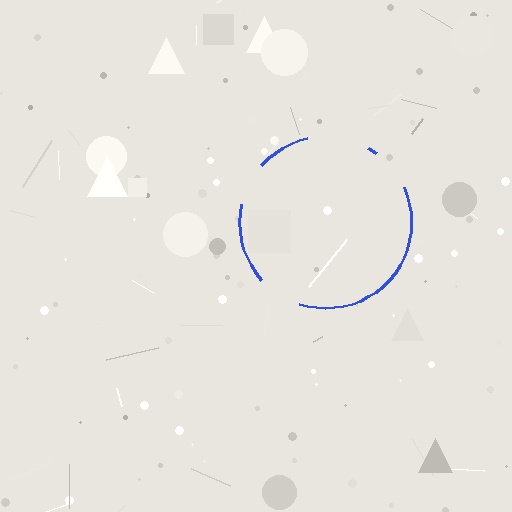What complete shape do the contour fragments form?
The contour fragments form a circle.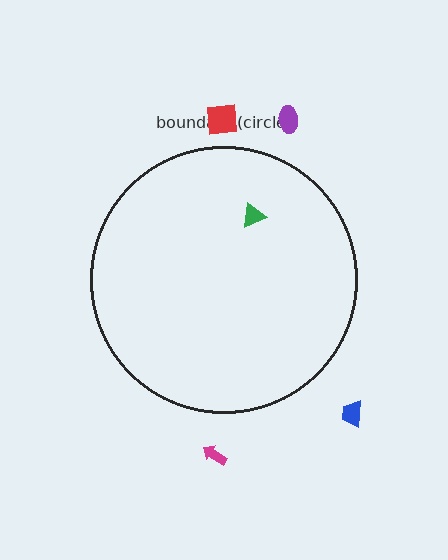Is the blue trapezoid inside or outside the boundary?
Outside.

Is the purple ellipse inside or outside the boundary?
Outside.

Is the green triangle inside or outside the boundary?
Inside.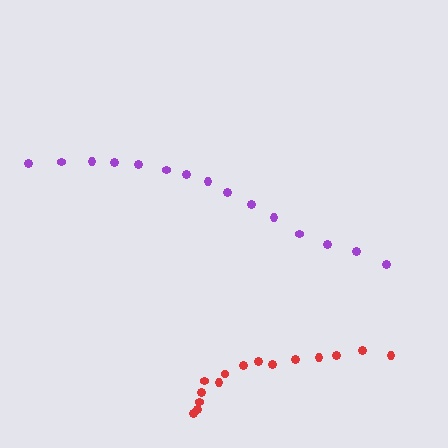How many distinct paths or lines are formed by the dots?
There are 2 distinct paths.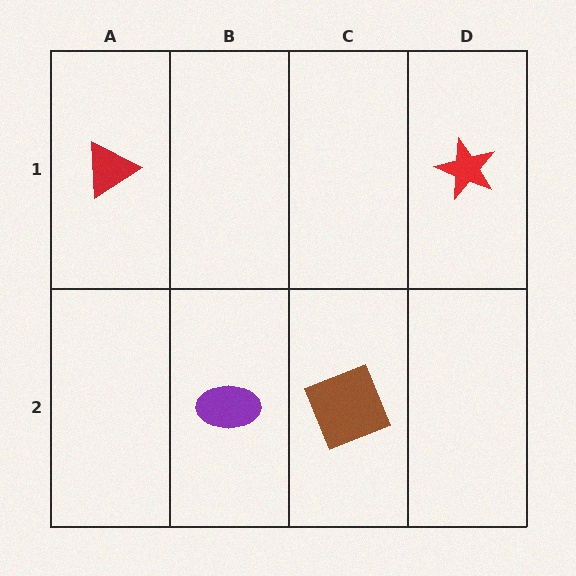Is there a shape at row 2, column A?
No, that cell is empty.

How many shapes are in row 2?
2 shapes.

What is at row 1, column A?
A red triangle.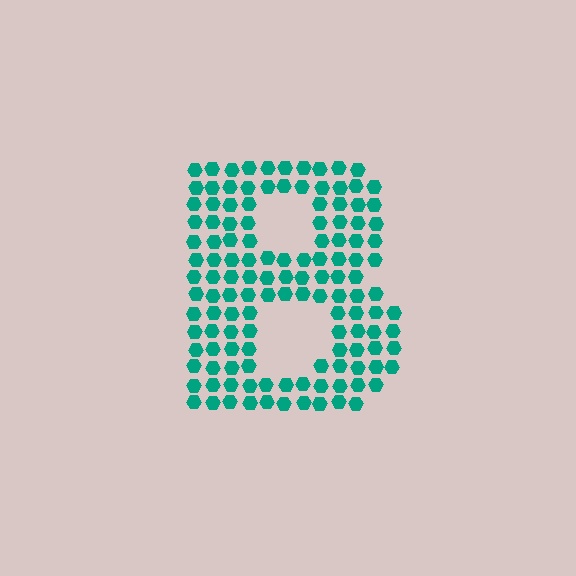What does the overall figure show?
The overall figure shows the letter B.